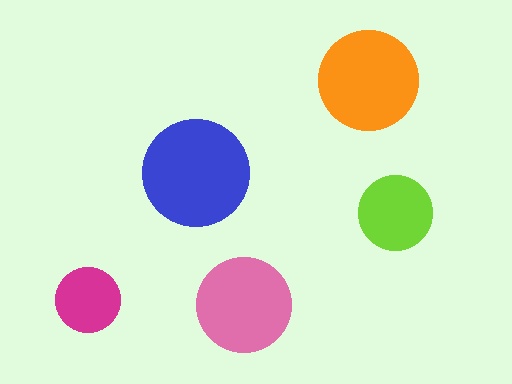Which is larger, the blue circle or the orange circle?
The blue one.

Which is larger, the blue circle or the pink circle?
The blue one.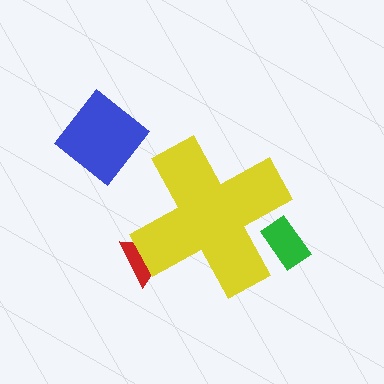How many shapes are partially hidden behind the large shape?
2 shapes are partially hidden.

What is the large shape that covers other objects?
A yellow cross.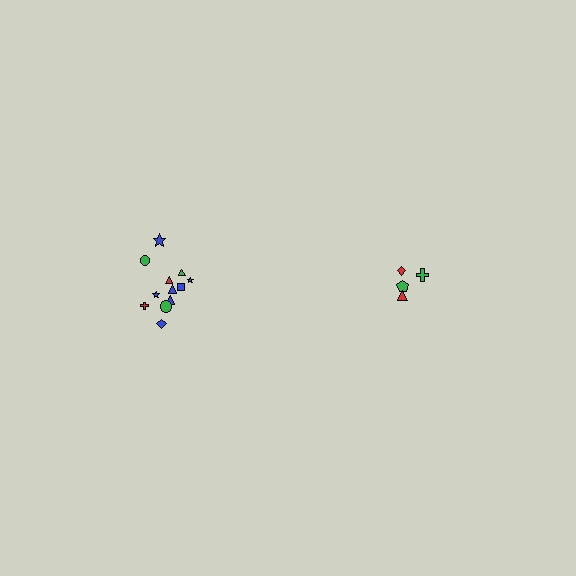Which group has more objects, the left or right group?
The left group.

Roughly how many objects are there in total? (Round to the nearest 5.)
Roughly 15 objects in total.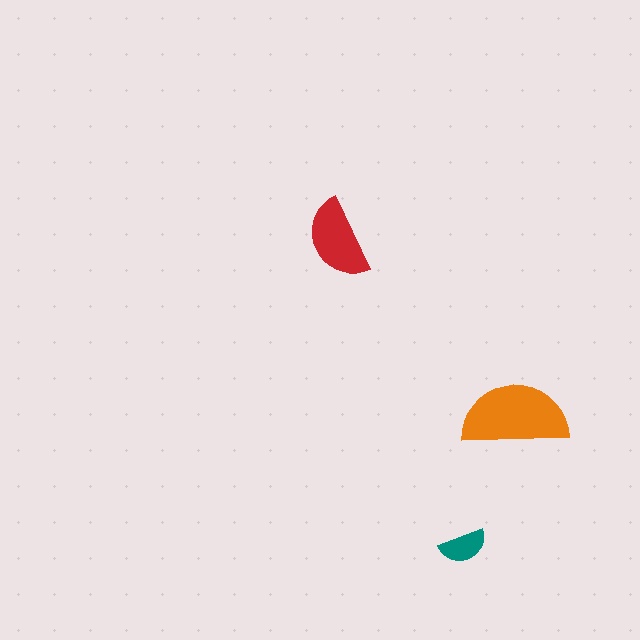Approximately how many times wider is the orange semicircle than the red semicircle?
About 1.5 times wider.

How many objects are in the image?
There are 3 objects in the image.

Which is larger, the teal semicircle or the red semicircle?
The red one.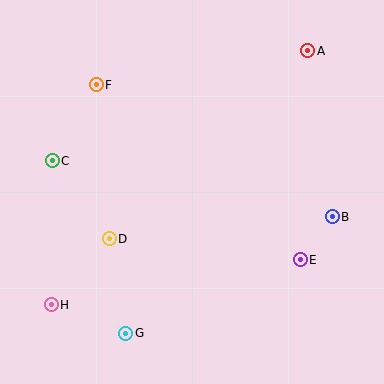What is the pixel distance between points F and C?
The distance between F and C is 88 pixels.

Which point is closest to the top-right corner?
Point A is closest to the top-right corner.